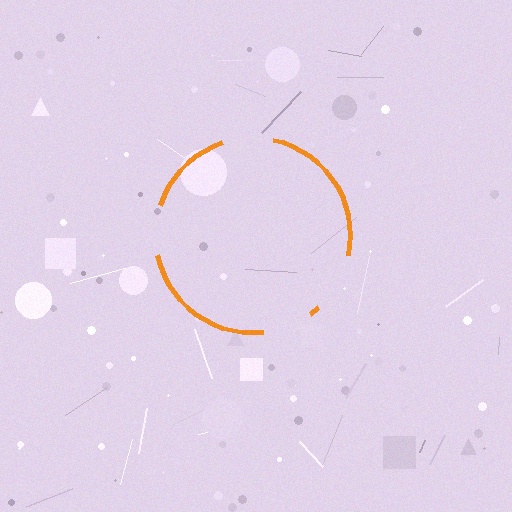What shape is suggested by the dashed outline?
The dashed outline suggests a circle.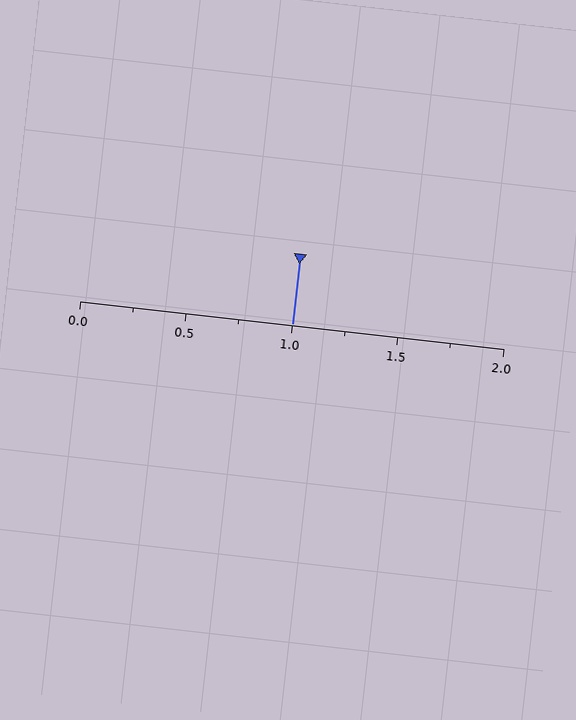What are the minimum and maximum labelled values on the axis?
The axis runs from 0.0 to 2.0.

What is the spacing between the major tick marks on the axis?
The major ticks are spaced 0.5 apart.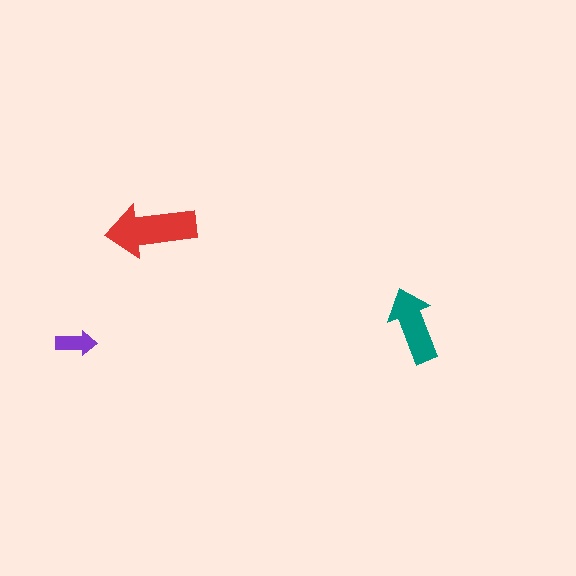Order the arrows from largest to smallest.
the red one, the teal one, the purple one.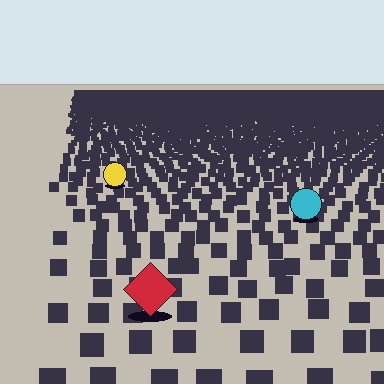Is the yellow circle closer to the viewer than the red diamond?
No. The red diamond is closer — you can tell from the texture gradient: the ground texture is coarser near it.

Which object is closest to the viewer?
The red diamond is closest. The texture marks near it are larger and more spread out.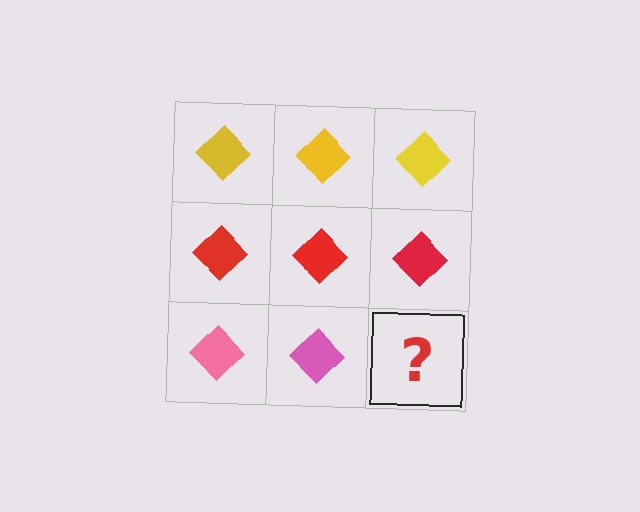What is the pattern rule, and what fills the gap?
The rule is that each row has a consistent color. The gap should be filled with a pink diamond.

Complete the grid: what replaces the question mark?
The question mark should be replaced with a pink diamond.